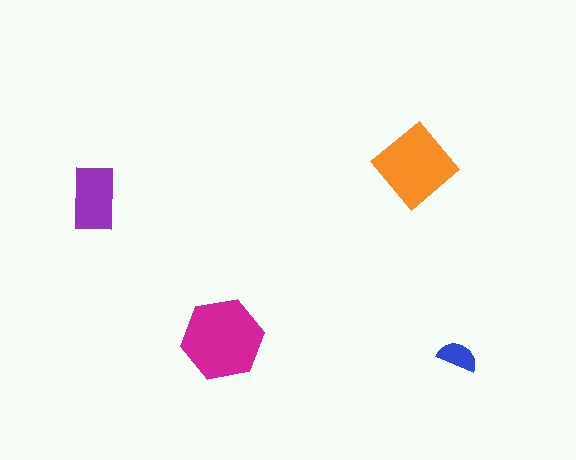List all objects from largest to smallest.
The magenta hexagon, the orange diamond, the purple rectangle, the blue semicircle.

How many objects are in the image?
There are 4 objects in the image.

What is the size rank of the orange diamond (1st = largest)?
2nd.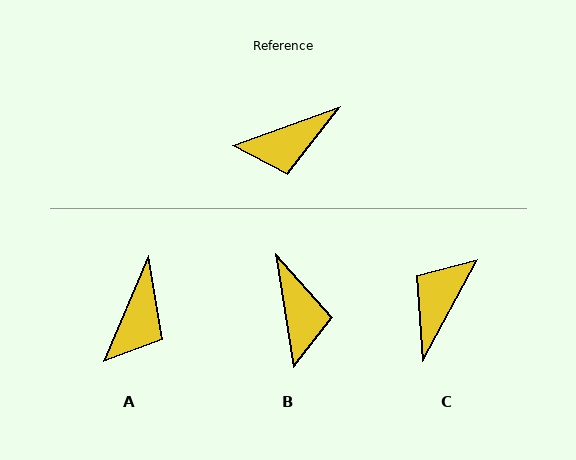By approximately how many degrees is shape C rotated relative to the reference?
Approximately 138 degrees clockwise.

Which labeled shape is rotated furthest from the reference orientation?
C, about 138 degrees away.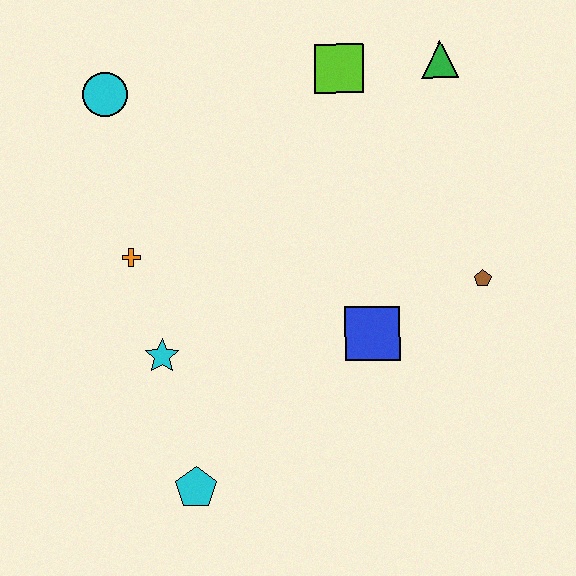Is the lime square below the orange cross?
No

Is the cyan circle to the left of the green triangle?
Yes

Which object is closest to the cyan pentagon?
The cyan star is closest to the cyan pentagon.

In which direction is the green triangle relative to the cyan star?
The green triangle is above the cyan star.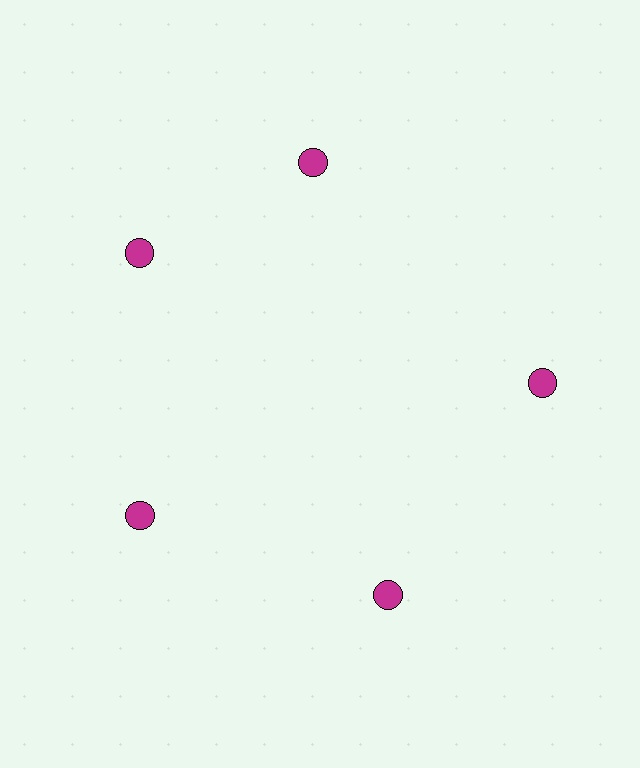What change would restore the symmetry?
The symmetry would be restored by rotating it back into even spacing with its neighbors so that all 5 circles sit at equal angles and equal distance from the center.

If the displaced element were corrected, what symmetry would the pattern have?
It would have 5-fold rotational symmetry — the pattern would map onto itself every 72 degrees.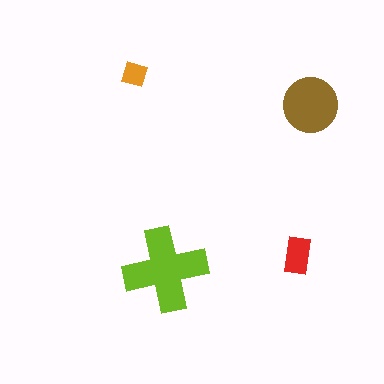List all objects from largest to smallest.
The lime cross, the brown circle, the red rectangle, the orange diamond.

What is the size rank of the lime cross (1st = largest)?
1st.